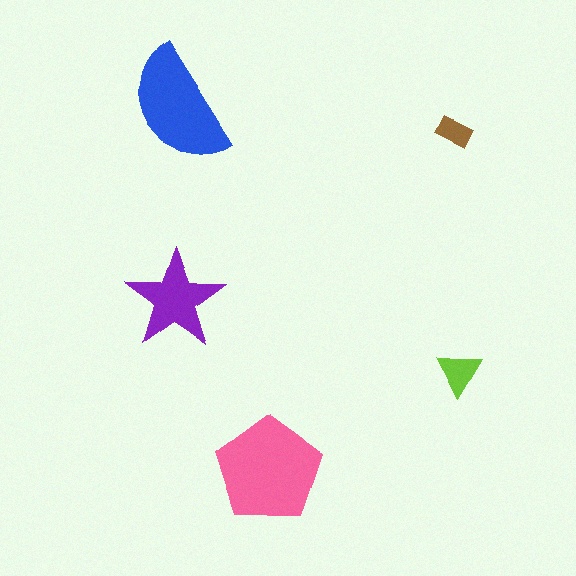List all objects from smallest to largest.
The brown rectangle, the lime triangle, the purple star, the blue semicircle, the pink pentagon.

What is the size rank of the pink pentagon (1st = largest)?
1st.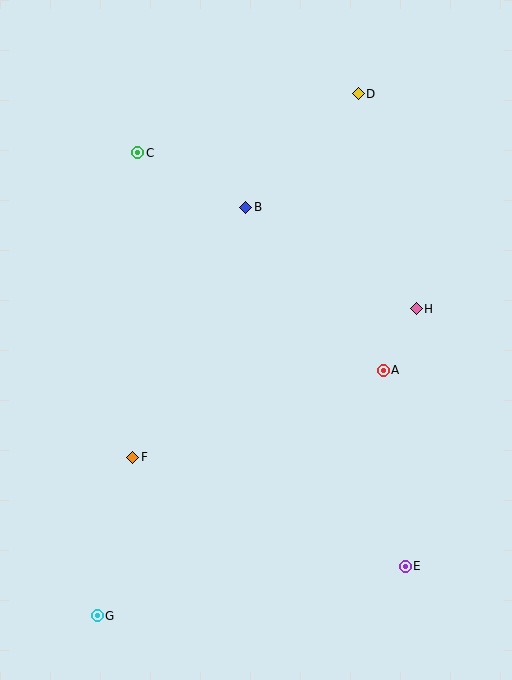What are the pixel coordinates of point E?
Point E is at (405, 566).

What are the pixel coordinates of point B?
Point B is at (246, 207).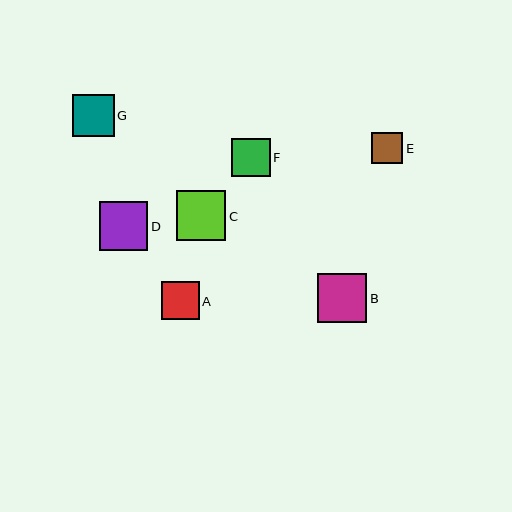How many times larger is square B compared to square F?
Square B is approximately 1.3 times the size of square F.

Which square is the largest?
Square C is the largest with a size of approximately 50 pixels.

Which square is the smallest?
Square E is the smallest with a size of approximately 31 pixels.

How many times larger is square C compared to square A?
Square C is approximately 1.3 times the size of square A.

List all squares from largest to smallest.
From largest to smallest: C, B, D, G, F, A, E.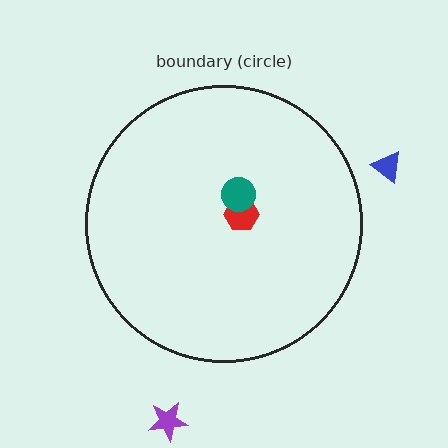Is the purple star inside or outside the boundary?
Outside.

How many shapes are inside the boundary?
2 inside, 2 outside.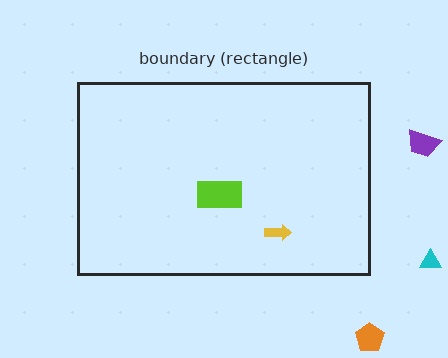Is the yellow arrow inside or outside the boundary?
Inside.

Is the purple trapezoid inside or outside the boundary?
Outside.